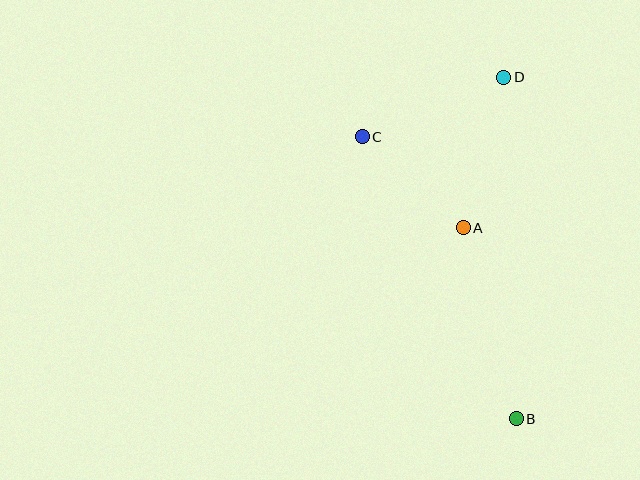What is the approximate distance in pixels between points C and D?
The distance between C and D is approximately 154 pixels.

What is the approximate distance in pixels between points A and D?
The distance between A and D is approximately 156 pixels.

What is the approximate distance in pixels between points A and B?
The distance between A and B is approximately 198 pixels.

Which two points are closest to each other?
Points A and C are closest to each other.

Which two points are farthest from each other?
Points B and D are farthest from each other.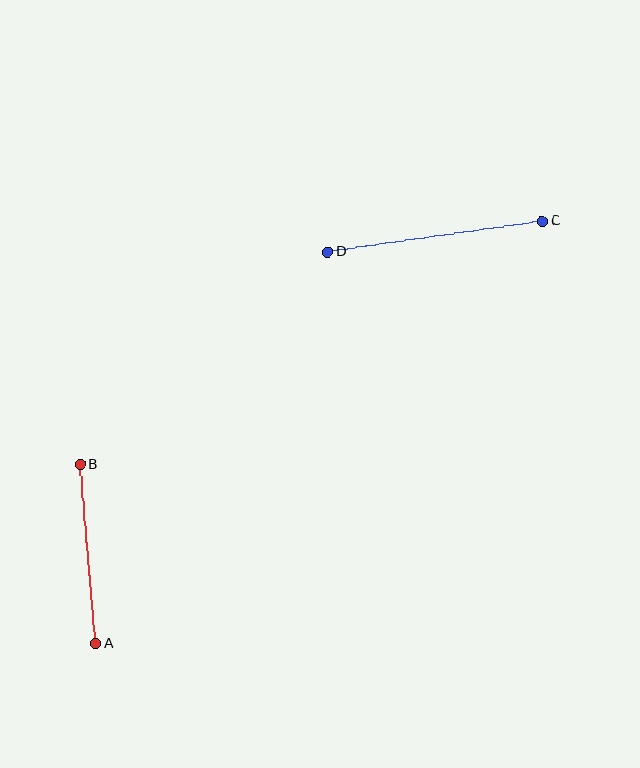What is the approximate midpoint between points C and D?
The midpoint is at approximately (435, 237) pixels.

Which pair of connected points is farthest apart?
Points C and D are farthest apart.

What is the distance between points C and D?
The distance is approximately 217 pixels.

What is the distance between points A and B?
The distance is approximately 180 pixels.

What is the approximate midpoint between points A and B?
The midpoint is at approximately (88, 554) pixels.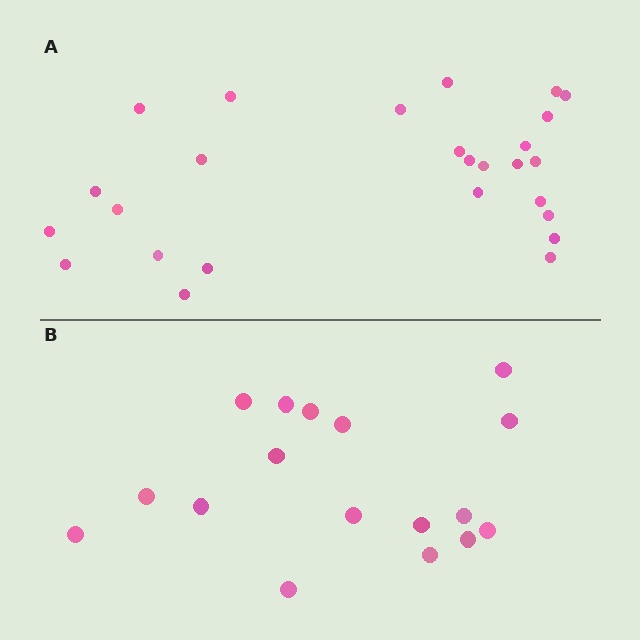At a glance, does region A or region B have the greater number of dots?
Region A (the top region) has more dots.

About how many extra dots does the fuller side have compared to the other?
Region A has roughly 8 or so more dots than region B.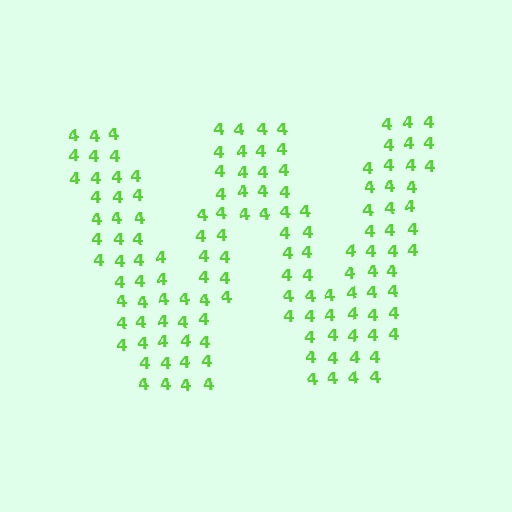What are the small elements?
The small elements are digit 4's.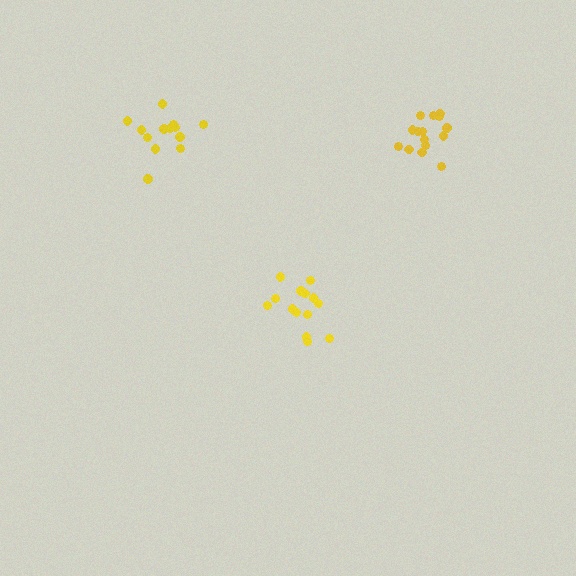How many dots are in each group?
Group 1: 15 dots, Group 2: 14 dots, Group 3: 13 dots (42 total).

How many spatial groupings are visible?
There are 3 spatial groupings.